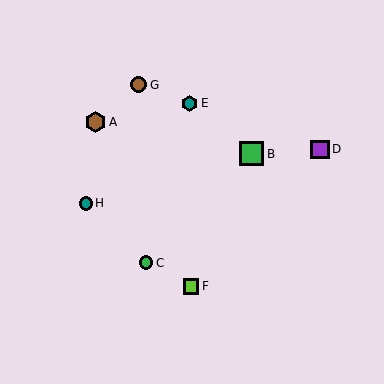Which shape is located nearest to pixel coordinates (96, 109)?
The brown hexagon (labeled A) at (96, 122) is nearest to that location.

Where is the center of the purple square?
The center of the purple square is at (320, 149).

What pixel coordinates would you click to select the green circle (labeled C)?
Click at (146, 263) to select the green circle C.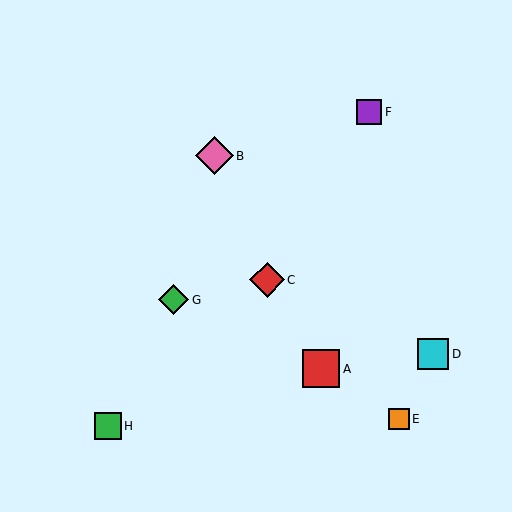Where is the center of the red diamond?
The center of the red diamond is at (267, 280).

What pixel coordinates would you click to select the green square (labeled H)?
Click at (108, 426) to select the green square H.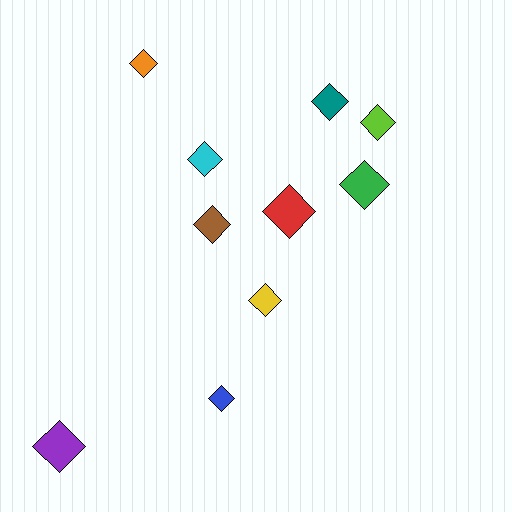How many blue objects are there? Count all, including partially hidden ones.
There is 1 blue object.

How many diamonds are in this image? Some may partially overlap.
There are 10 diamonds.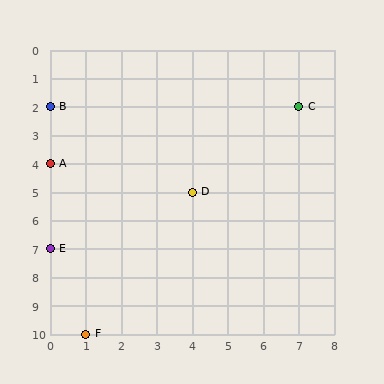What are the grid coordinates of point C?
Point C is at grid coordinates (7, 2).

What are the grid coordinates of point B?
Point B is at grid coordinates (0, 2).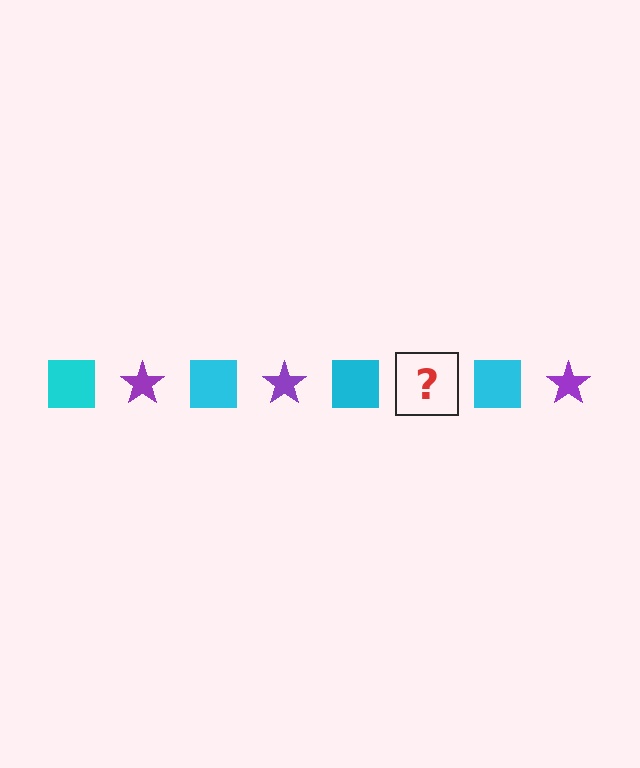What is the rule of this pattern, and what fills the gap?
The rule is that the pattern alternates between cyan square and purple star. The gap should be filled with a purple star.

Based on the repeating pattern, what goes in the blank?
The blank should be a purple star.